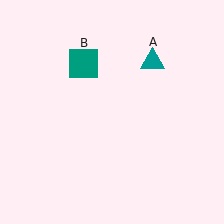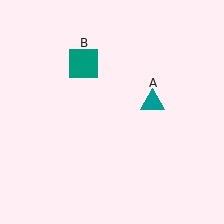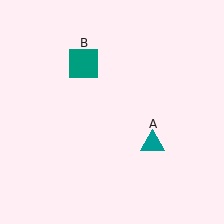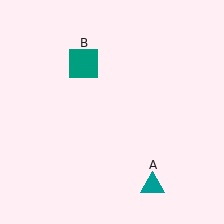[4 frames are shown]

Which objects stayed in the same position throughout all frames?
Teal square (object B) remained stationary.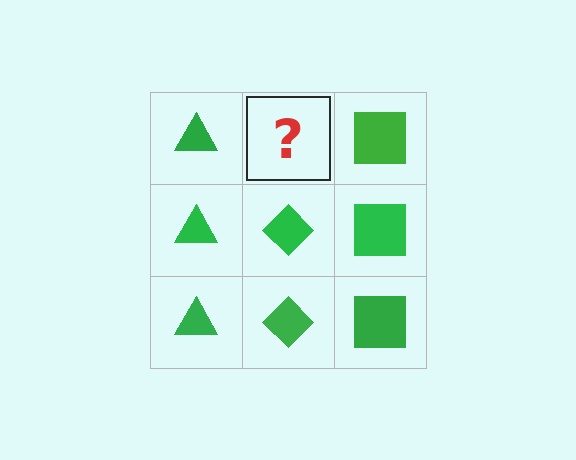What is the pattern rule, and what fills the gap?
The rule is that each column has a consistent shape. The gap should be filled with a green diamond.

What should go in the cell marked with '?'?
The missing cell should contain a green diamond.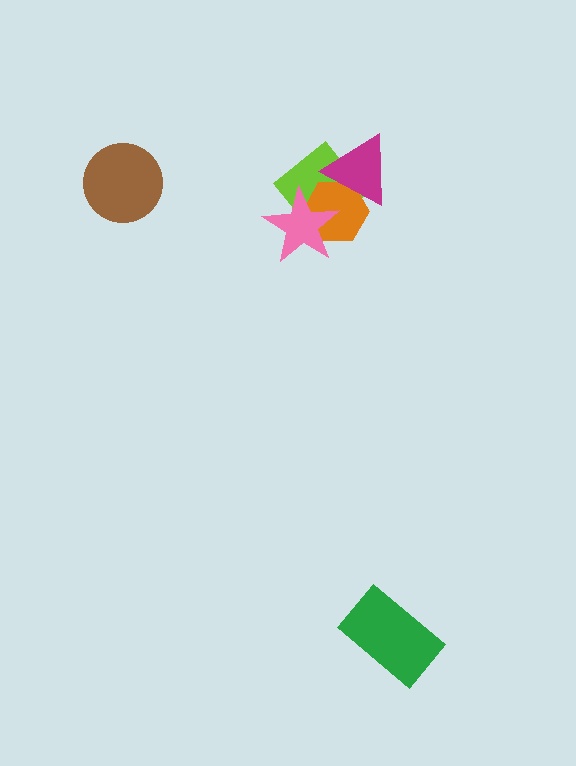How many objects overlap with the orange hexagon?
3 objects overlap with the orange hexagon.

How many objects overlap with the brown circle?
0 objects overlap with the brown circle.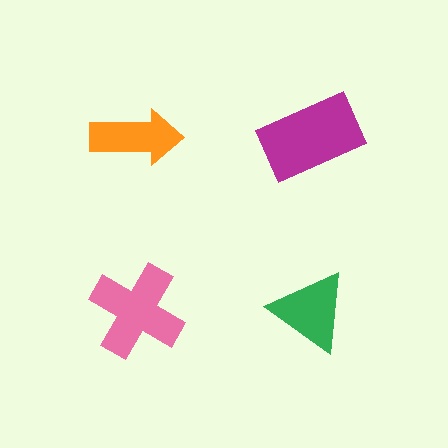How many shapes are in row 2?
2 shapes.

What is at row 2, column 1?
A pink cross.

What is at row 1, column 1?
An orange arrow.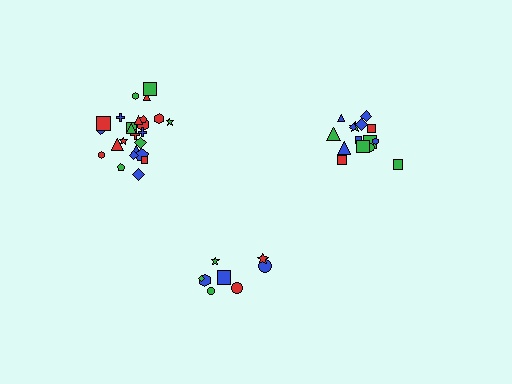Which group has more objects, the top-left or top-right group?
The top-left group.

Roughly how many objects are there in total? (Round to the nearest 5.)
Roughly 50 objects in total.